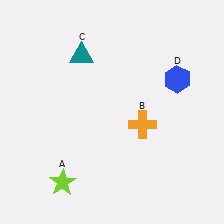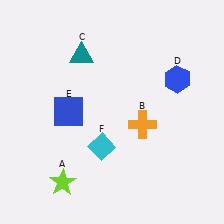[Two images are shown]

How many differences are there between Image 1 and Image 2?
There are 2 differences between the two images.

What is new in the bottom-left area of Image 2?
A cyan diamond (F) was added in the bottom-left area of Image 2.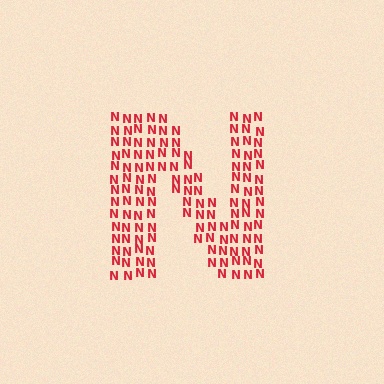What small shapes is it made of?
It is made of small letter N's.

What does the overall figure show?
The overall figure shows the letter N.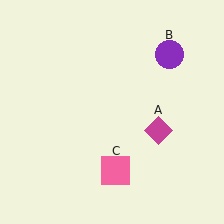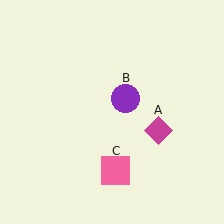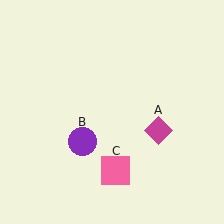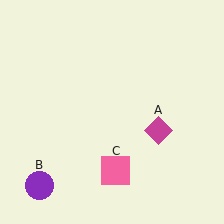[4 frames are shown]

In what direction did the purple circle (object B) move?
The purple circle (object B) moved down and to the left.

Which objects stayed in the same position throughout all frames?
Magenta diamond (object A) and pink square (object C) remained stationary.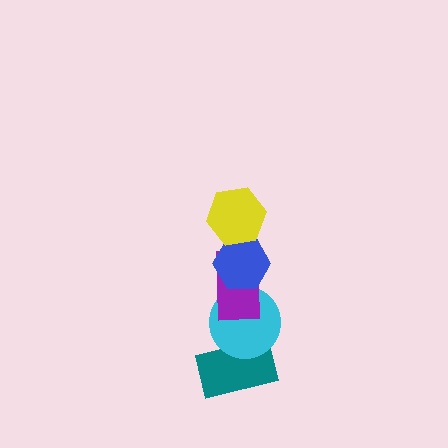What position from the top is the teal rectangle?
The teal rectangle is 5th from the top.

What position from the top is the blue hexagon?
The blue hexagon is 2nd from the top.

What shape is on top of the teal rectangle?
The cyan circle is on top of the teal rectangle.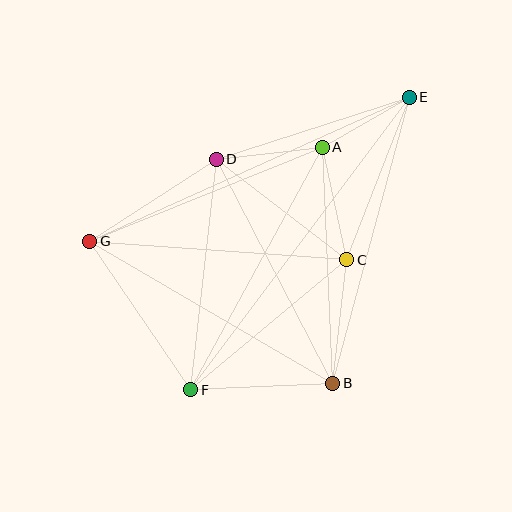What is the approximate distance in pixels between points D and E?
The distance between D and E is approximately 203 pixels.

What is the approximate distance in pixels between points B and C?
The distance between B and C is approximately 124 pixels.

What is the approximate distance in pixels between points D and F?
The distance between D and F is approximately 232 pixels.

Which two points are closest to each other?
Points A and E are closest to each other.